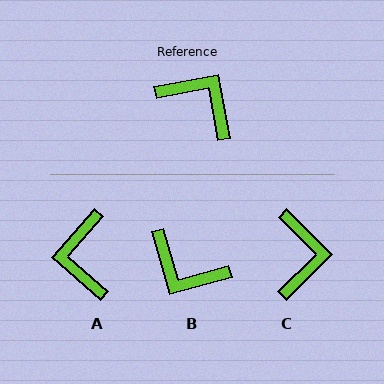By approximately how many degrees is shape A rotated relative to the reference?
Approximately 128 degrees counter-clockwise.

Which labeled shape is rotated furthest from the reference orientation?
B, about 175 degrees away.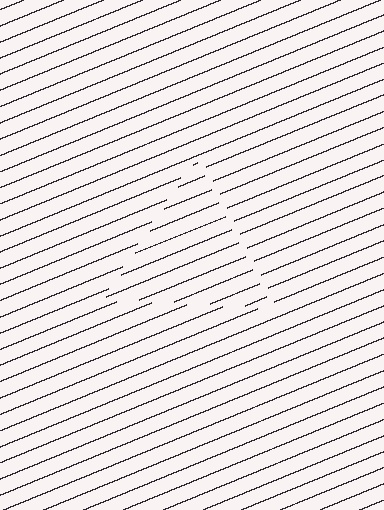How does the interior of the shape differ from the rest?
The interior of the shape contains the same grating, shifted by half a period — the contour is defined by the phase discontinuity where line-ends from the inner and outer gratings abut.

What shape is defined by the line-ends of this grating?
An illusory triangle. The interior of the shape contains the same grating, shifted by half a period — the contour is defined by the phase discontinuity where line-ends from the inner and outer gratings abut.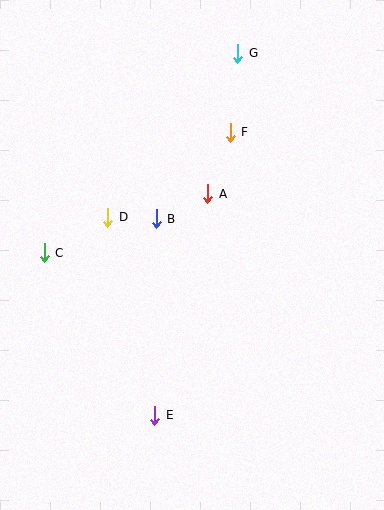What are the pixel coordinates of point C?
Point C is at (44, 253).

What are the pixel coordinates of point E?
Point E is at (155, 415).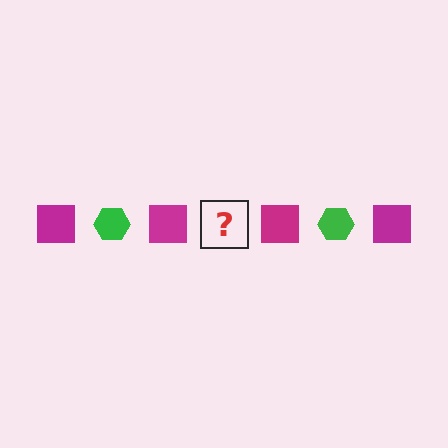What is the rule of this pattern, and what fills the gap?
The rule is that the pattern alternates between magenta square and green hexagon. The gap should be filled with a green hexagon.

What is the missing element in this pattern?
The missing element is a green hexagon.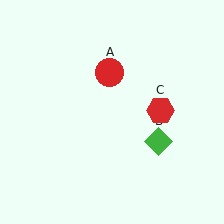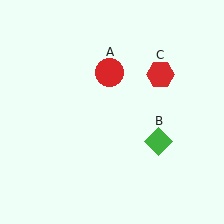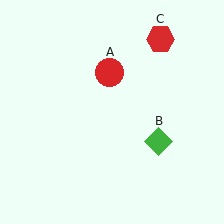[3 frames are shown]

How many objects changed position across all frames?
1 object changed position: red hexagon (object C).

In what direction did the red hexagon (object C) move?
The red hexagon (object C) moved up.